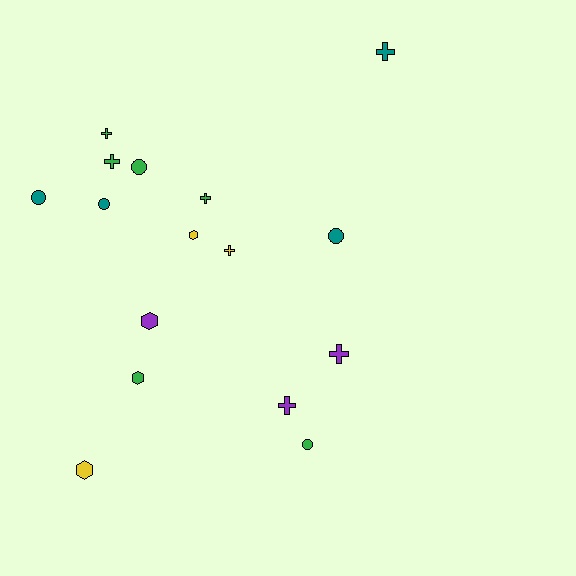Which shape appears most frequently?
Cross, with 7 objects.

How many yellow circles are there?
There are no yellow circles.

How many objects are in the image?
There are 16 objects.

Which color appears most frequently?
Green, with 6 objects.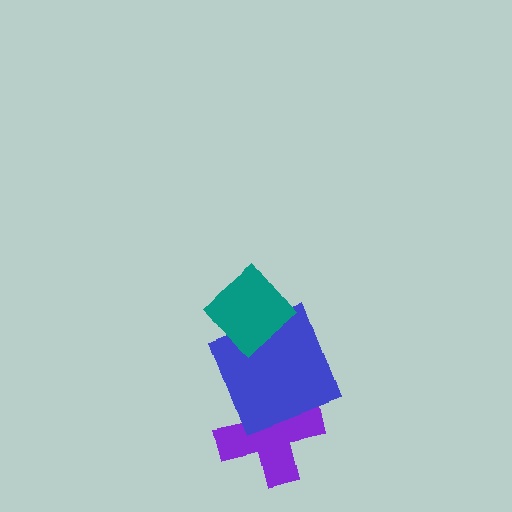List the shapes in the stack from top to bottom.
From top to bottom: the teal diamond, the blue square, the purple cross.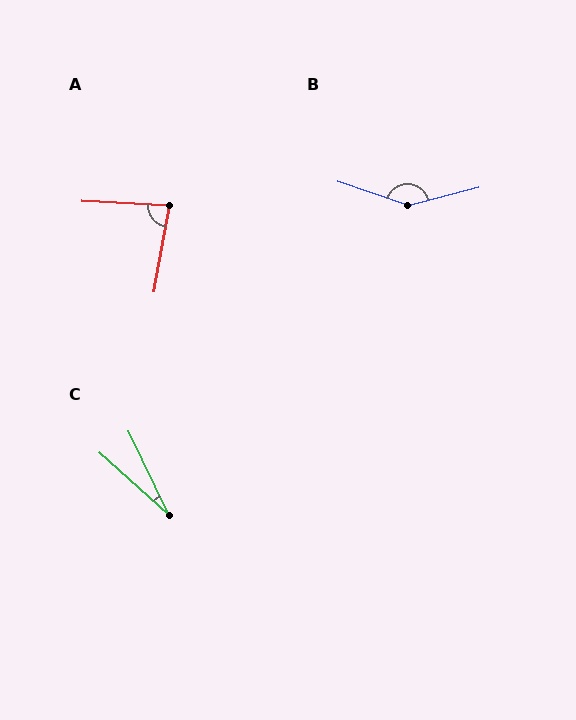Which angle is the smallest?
C, at approximately 22 degrees.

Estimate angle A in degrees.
Approximately 83 degrees.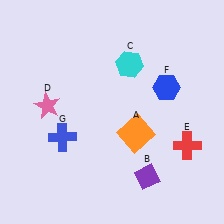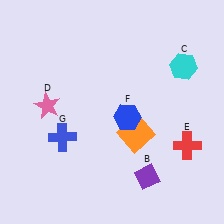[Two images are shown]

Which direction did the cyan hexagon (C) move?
The cyan hexagon (C) moved right.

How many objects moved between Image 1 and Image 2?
2 objects moved between the two images.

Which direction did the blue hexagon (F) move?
The blue hexagon (F) moved left.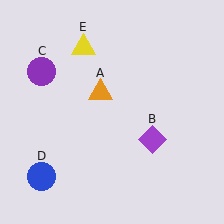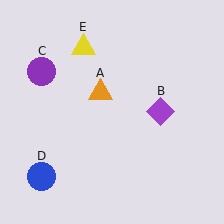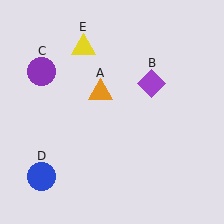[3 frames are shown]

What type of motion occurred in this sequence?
The purple diamond (object B) rotated counterclockwise around the center of the scene.